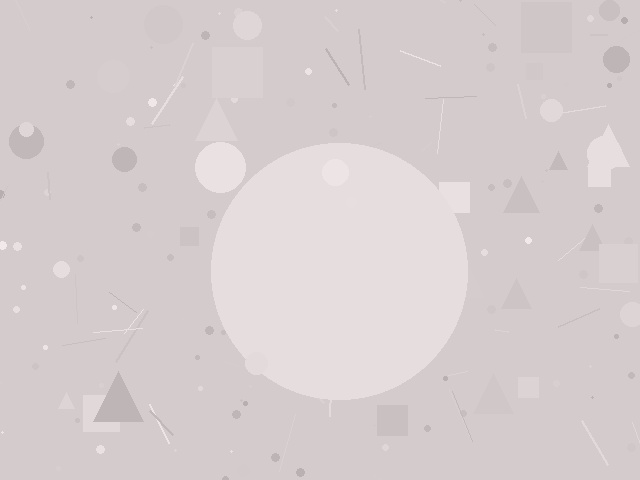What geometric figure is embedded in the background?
A circle is embedded in the background.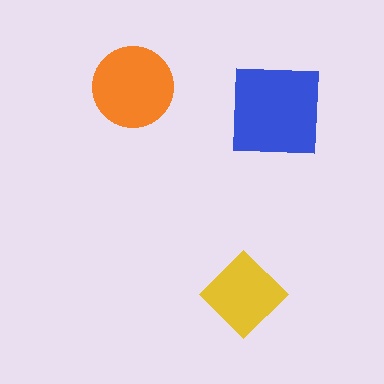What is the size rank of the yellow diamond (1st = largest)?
3rd.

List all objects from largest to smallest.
The blue square, the orange circle, the yellow diamond.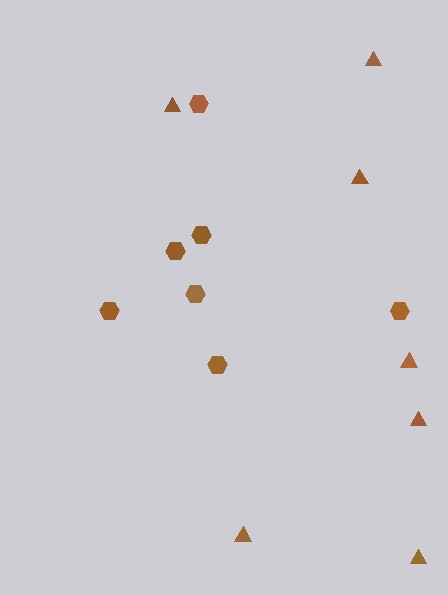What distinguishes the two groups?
There are 2 groups: one group of triangles (7) and one group of hexagons (7).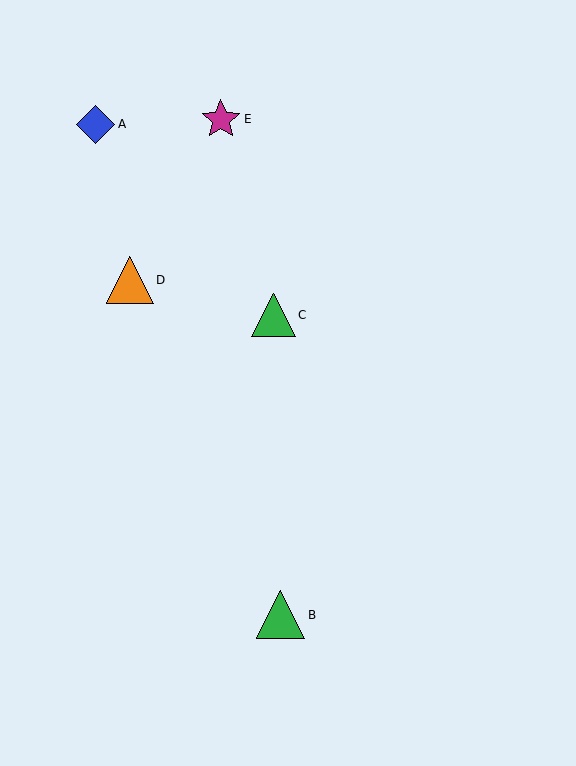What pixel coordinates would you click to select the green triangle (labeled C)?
Click at (274, 315) to select the green triangle C.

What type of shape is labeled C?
Shape C is a green triangle.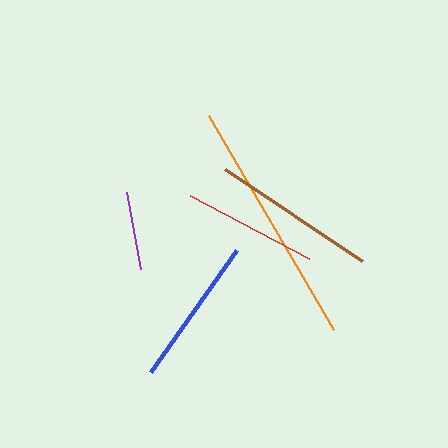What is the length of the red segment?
The red segment is approximately 135 pixels long.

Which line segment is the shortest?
The purple line is the shortest at approximately 79 pixels.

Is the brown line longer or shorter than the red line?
The brown line is longer than the red line.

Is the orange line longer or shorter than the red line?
The orange line is longer than the red line.